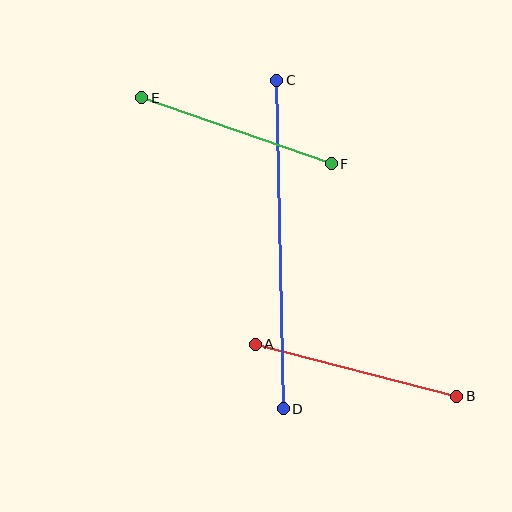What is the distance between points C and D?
The distance is approximately 329 pixels.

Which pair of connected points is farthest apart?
Points C and D are farthest apart.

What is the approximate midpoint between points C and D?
The midpoint is at approximately (280, 244) pixels.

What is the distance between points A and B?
The distance is approximately 208 pixels.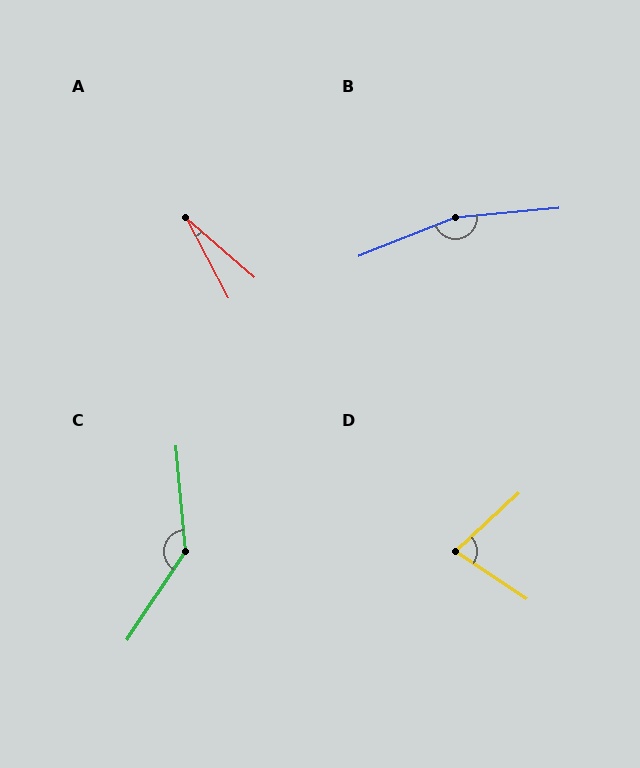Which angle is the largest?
B, at approximately 164 degrees.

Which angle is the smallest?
A, at approximately 22 degrees.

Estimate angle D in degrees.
Approximately 76 degrees.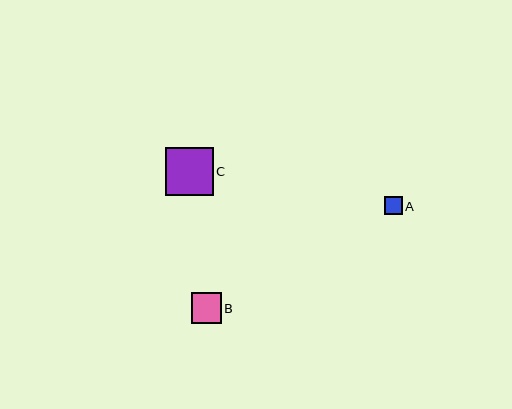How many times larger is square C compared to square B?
Square C is approximately 1.6 times the size of square B.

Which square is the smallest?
Square A is the smallest with a size of approximately 18 pixels.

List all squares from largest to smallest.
From largest to smallest: C, B, A.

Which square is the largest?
Square C is the largest with a size of approximately 48 pixels.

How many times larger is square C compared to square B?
Square C is approximately 1.6 times the size of square B.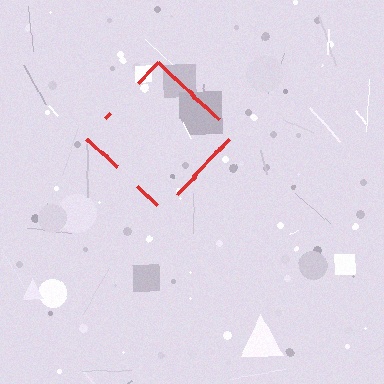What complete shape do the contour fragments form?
The contour fragments form a diamond.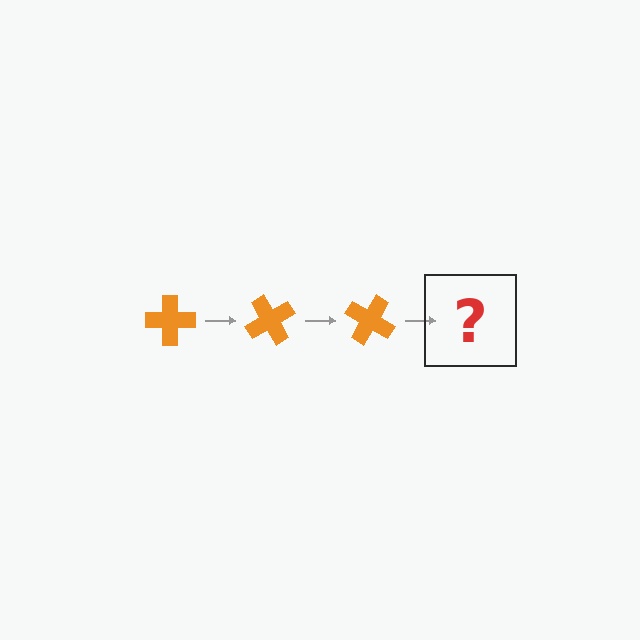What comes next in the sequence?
The next element should be an orange cross rotated 180 degrees.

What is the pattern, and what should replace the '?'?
The pattern is that the cross rotates 60 degrees each step. The '?' should be an orange cross rotated 180 degrees.